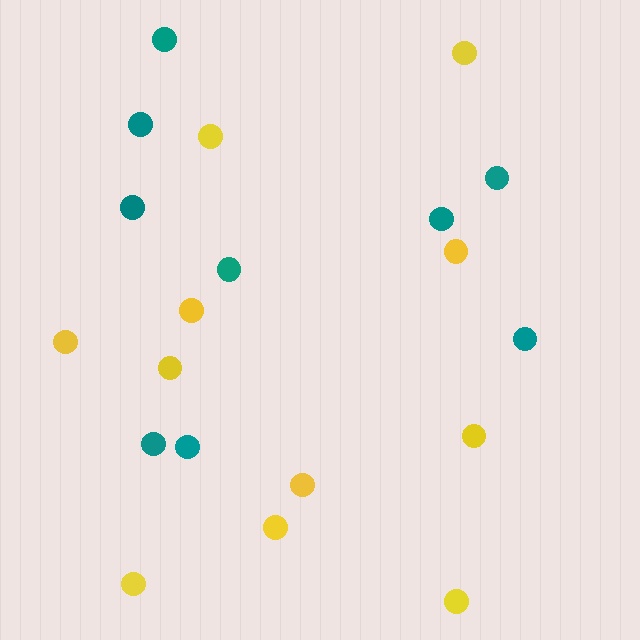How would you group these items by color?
There are 2 groups: one group of yellow circles (11) and one group of teal circles (9).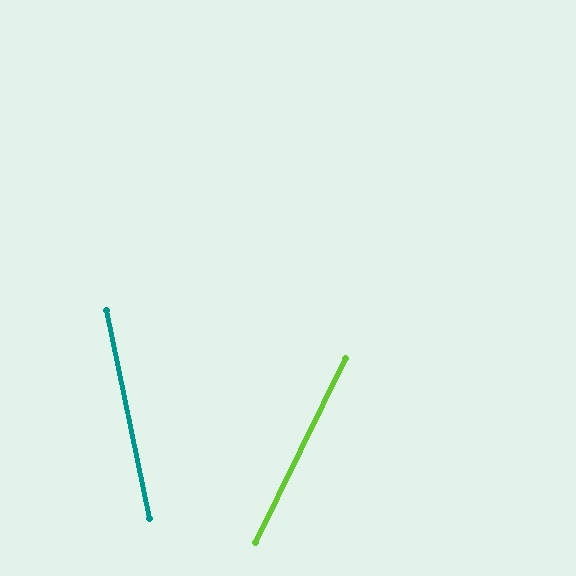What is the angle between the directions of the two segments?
Approximately 38 degrees.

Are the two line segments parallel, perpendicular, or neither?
Neither parallel nor perpendicular — they differ by about 38°.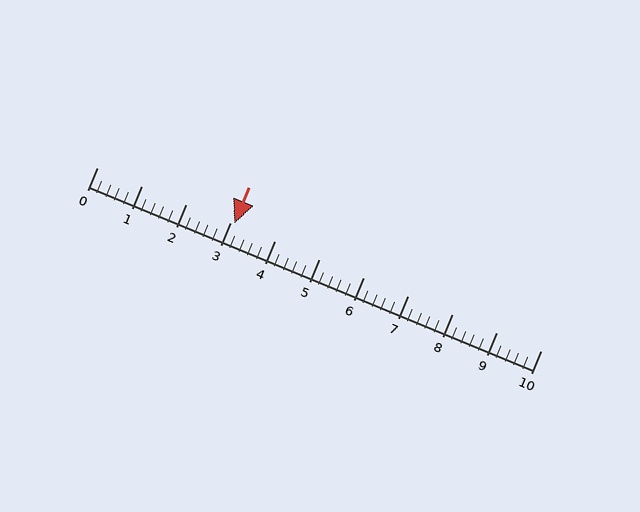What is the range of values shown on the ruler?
The ruler shows values from 0 to 10.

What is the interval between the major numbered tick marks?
The major tick marks are spaced 1 units apart.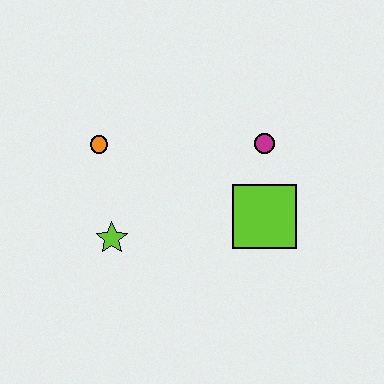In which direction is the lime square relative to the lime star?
The lime square is to the right of the lime star.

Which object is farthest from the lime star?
The magenta circle is farthest from the lime star.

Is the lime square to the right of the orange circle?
Yes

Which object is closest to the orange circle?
The lime star is closest to the orange circle.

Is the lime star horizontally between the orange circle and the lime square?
Yes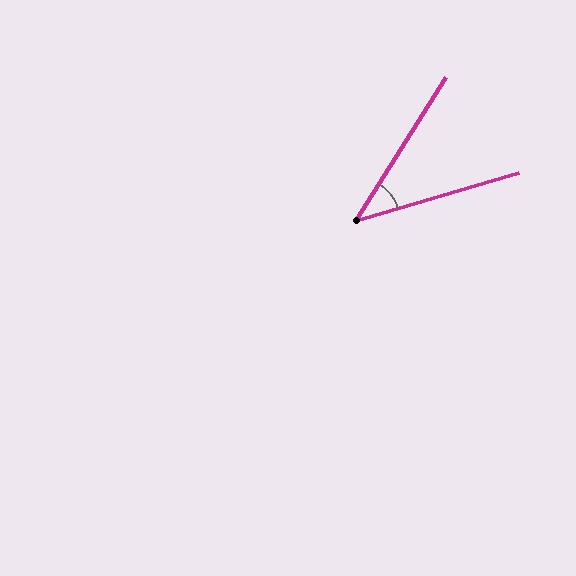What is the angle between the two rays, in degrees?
Approximately 41 degrees.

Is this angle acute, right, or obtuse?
It is acute.